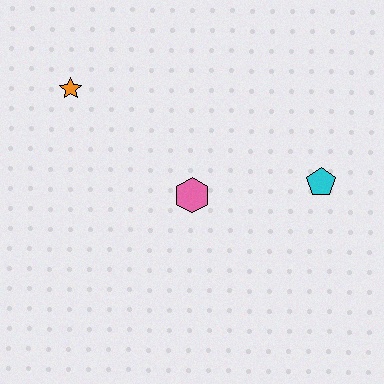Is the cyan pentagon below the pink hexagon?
No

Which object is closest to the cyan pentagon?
The pink hexagon is closest to the cyan pentagon.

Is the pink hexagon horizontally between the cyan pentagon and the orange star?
Yes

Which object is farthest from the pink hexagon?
The orange star is farthest from the pink hexagon.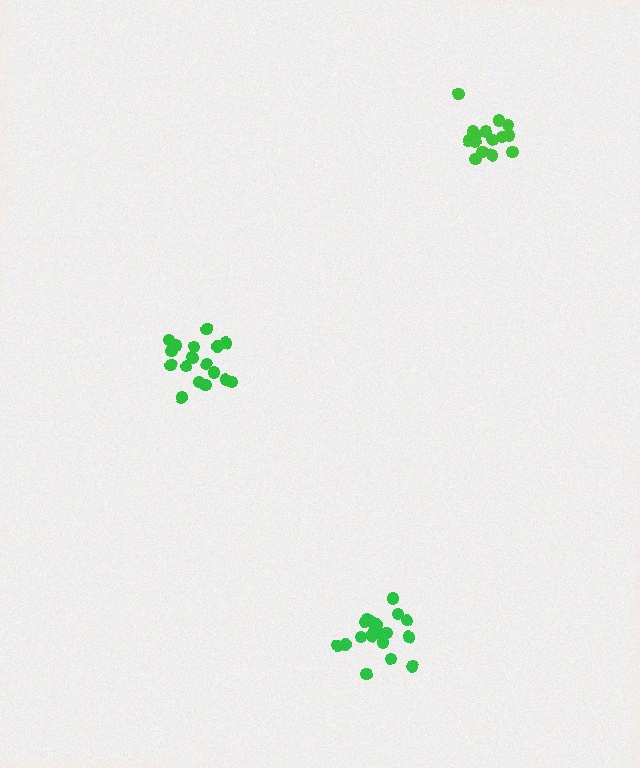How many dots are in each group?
Group 1: 19 dots, Group 2: 17 dots, Group 3: 15 dots (51 total).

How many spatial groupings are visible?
There are 3 spatial groupings.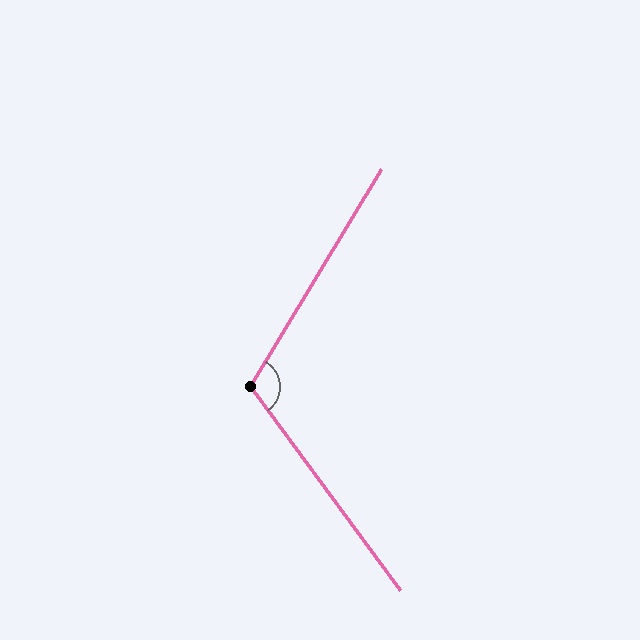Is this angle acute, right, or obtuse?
It is obtuse.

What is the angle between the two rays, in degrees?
Approximately 113 degrees.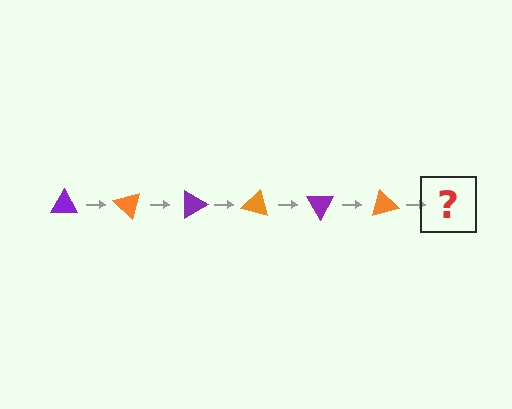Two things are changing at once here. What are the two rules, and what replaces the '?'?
The two rules are that it rotates 45 degrees each step and the color cycles through purple and orange. The '?' should be a purple triangle, rotated 270 degrees from the start.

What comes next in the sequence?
The next element should be a purple triangle, rotated 270 degrees from the start.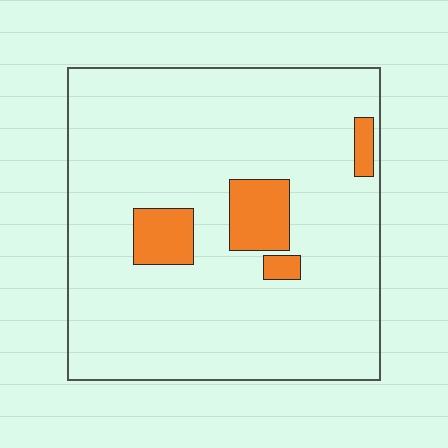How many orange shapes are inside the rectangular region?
4.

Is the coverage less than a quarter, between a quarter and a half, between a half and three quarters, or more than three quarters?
Less than a quarter.